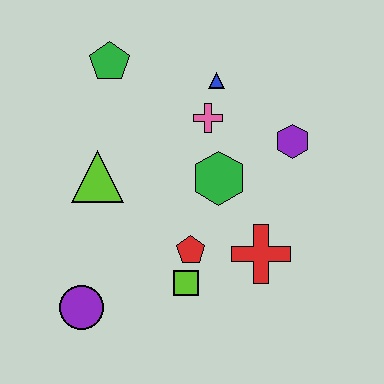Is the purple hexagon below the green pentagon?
Yes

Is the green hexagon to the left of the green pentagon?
No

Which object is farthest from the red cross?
The green pentagon is farthest from the red cross.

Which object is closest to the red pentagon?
The lime square is closest to the red pentagon.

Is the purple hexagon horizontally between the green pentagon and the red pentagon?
No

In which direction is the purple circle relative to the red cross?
The purple circle is to the left of the red cross.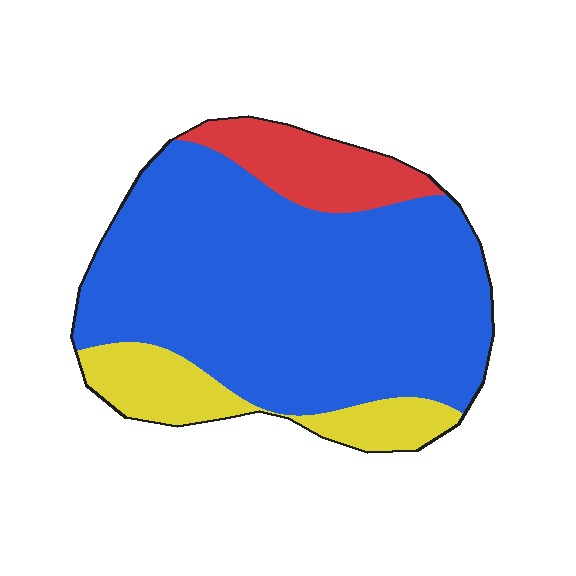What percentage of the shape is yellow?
Yellow covers roughly 15% of the shape.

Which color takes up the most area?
Blue, at roughly 75%.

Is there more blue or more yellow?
Blue.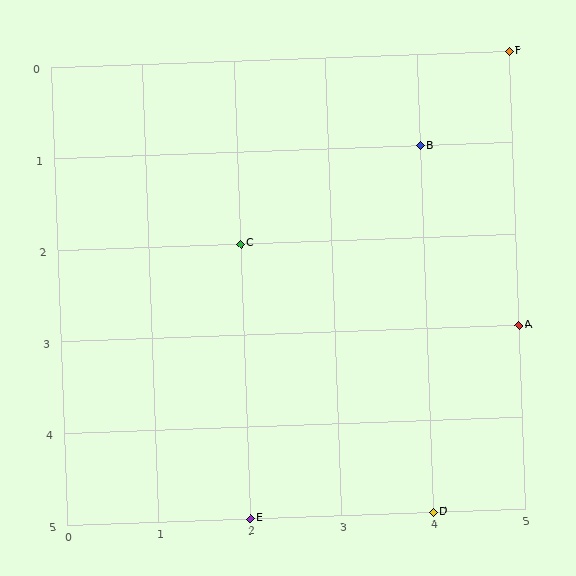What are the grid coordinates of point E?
Point E is at grid coordinates (2, 5).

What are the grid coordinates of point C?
Point C is at grid coordinates (2, 2).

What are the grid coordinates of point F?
Point F is at grid coordinates (5, 0).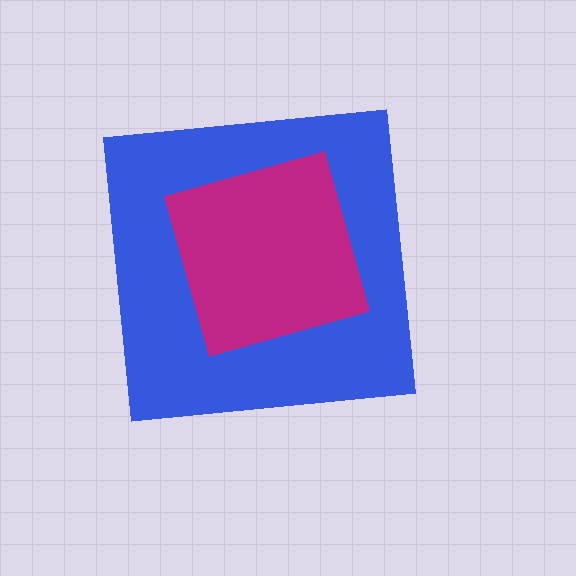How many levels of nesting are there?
2.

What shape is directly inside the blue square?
The magenta square.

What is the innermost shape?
The magenta square.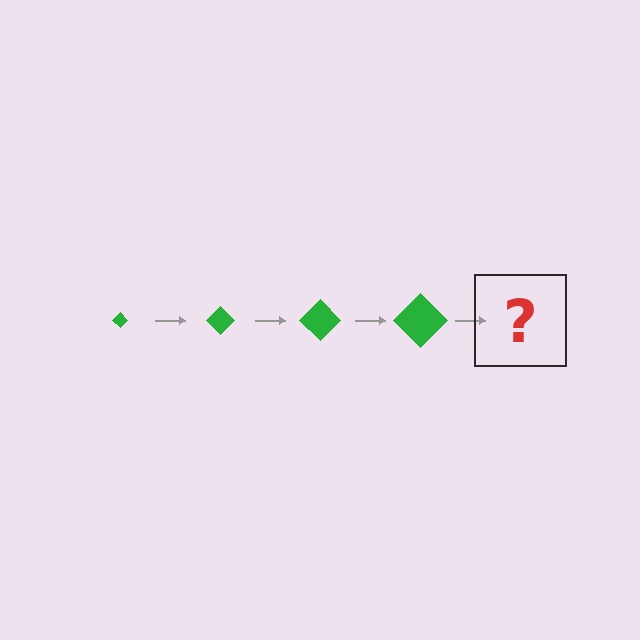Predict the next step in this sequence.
The next step is a green diamond, larger than the previous one.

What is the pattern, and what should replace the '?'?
The pattern is that the diamond gets progressively larger each step. The '?' should be a green diamond, larger than the previous one.